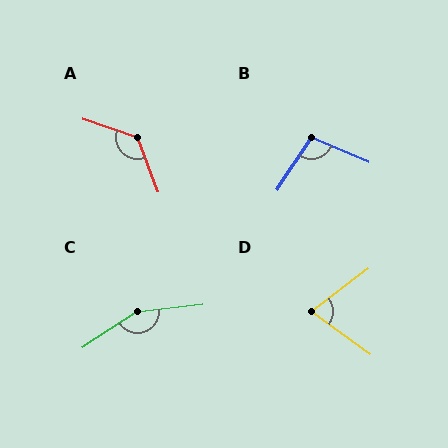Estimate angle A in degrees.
Approximately 129 degrees.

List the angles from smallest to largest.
D (73°), B (100°), A (129°), C (154°).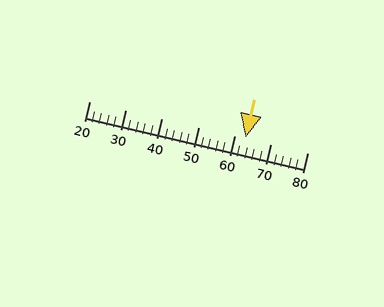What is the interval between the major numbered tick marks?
The major tick marks are spaced 10 units apart.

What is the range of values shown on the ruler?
The ruler shows values from 20 to 80.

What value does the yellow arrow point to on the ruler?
The yellow arrow points to approximately 63.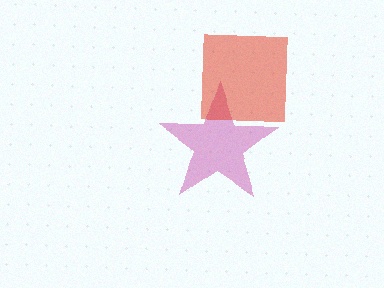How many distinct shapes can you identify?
There are 2 distinct shapes: a magenta star, a red square.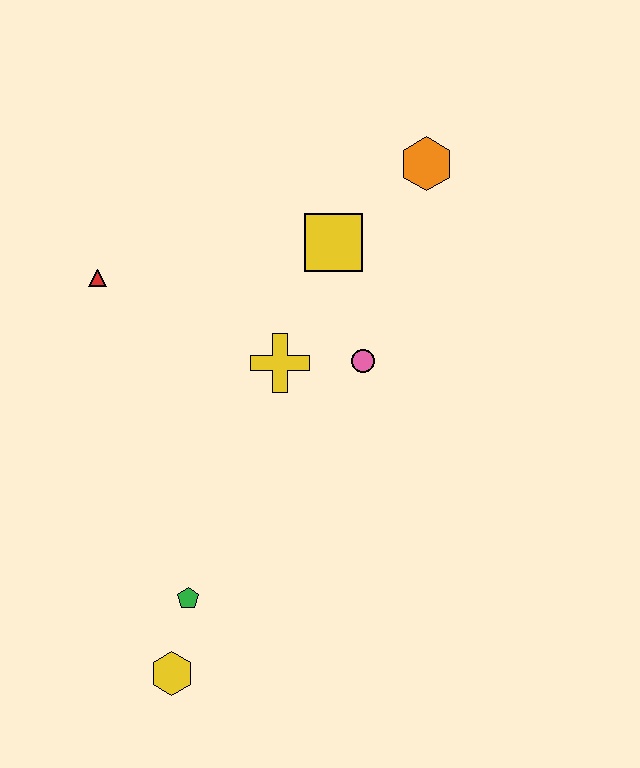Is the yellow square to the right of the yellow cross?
Yes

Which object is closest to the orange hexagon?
The yellow square is closest to the orange hexagon.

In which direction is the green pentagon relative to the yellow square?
The green pentagon is below the yellow square.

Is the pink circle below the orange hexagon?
Yes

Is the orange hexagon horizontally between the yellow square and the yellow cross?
No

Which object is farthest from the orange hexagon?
The yellow hexagon is farthest from the orange hexagon.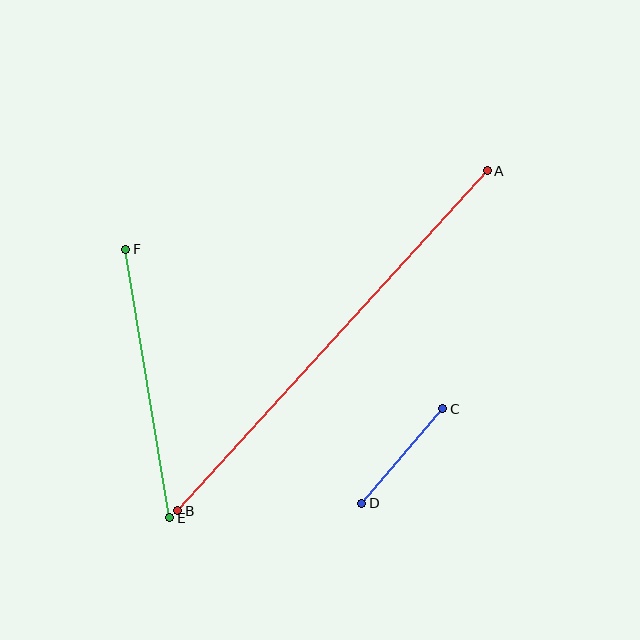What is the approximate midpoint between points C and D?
The midpoint is at approximately (402, 456) pixels.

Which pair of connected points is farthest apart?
Points A and B are farthest apart.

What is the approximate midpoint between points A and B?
The midpoint is at approximately (333, 341) pixels.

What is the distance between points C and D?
The distance is approximately 124 pixels.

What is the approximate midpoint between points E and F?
The midpoint is at approximately (148, 384) pixels.